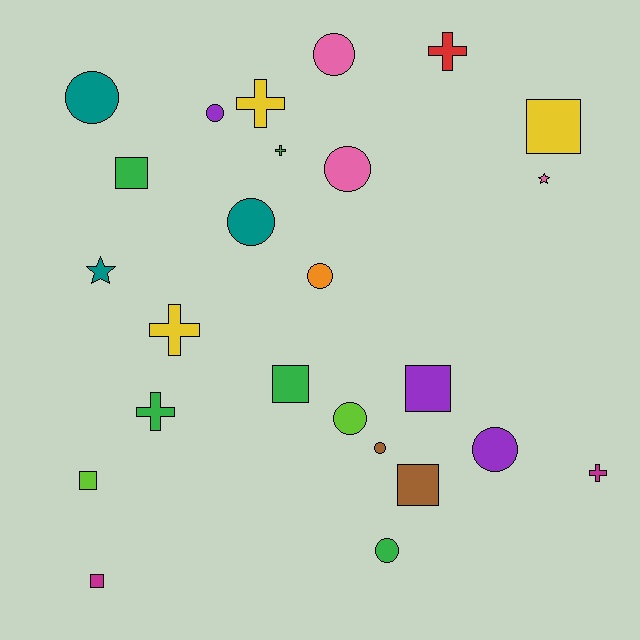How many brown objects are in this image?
There are 2 brown objects.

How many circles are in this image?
There are 10 circles.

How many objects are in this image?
There are 25 objects.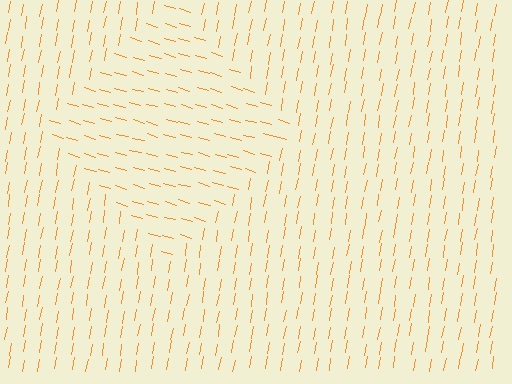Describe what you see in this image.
The image is filled with small orange line segments. A diamond region in the image has lines oriented differently from the surrounding lines, creating a visible texture boundary.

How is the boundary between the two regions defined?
The boundary is defined purely by a change in line orientation (approximately 84 degrees difference). All lines are the same color and thickness.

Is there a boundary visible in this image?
Yes, there is a texture boundary formed by a change in line orientation.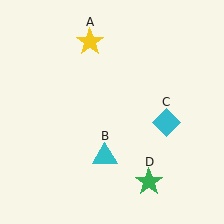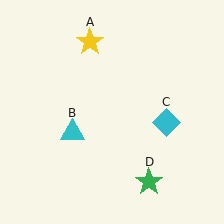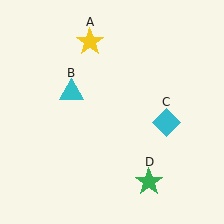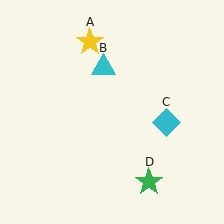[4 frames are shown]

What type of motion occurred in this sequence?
The cyan triangle (object B) rotated clockwise around the center of the scene.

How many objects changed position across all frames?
1 object changed position: cyan triangle (object B).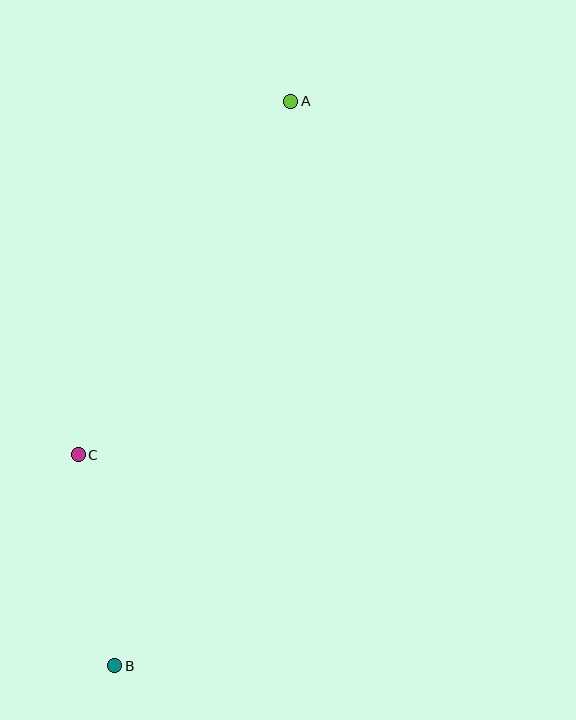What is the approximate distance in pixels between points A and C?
The distance between A and C is approximately 412 pixels.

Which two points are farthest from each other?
Points A and B are farthest from each other.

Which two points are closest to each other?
Points B and C are closest to each other.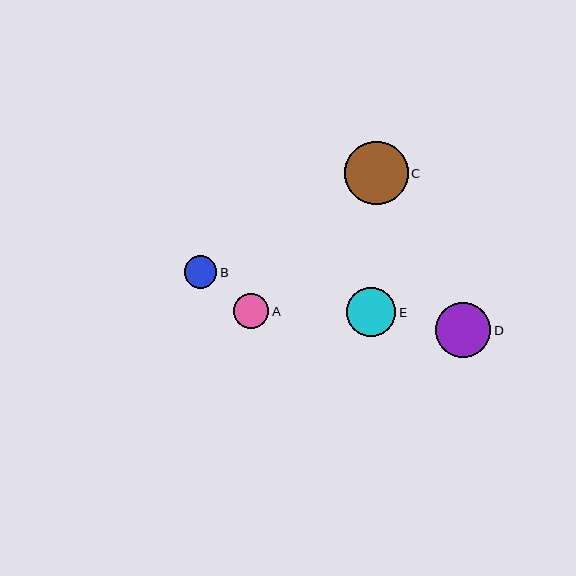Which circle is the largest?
Circle C is the largest with a size of approximately 64 pixels.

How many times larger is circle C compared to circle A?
Circle C is approximately 1.8 times the size of circle A.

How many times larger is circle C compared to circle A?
Circle C is approximately 1.8 times the size of circle A.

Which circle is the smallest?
Circle B is the smallest with a size of approximately 33 pixels.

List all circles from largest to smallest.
From largest to smallest: C, D, E, A, B.